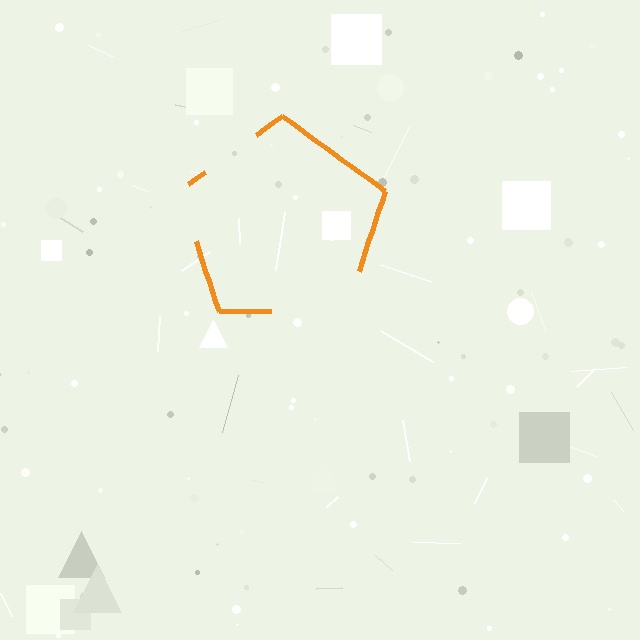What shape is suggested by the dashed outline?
The dashed outline suggests a pentagon.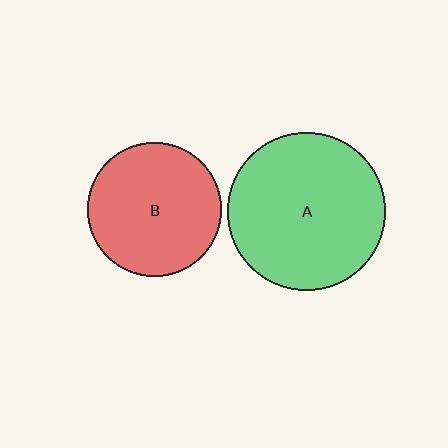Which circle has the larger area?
Circle A (green).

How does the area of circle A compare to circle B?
Approximately 1.4 times.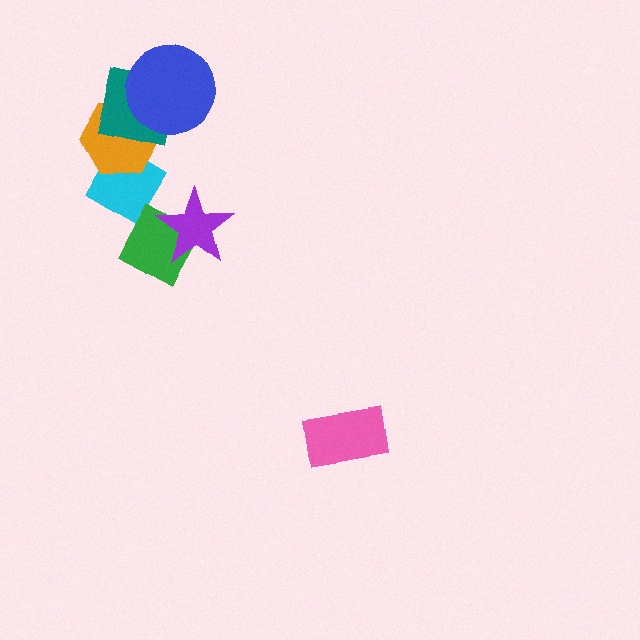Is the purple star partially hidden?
No, no other shape covers it.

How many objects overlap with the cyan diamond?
3 objects overlap with the cyan diamond.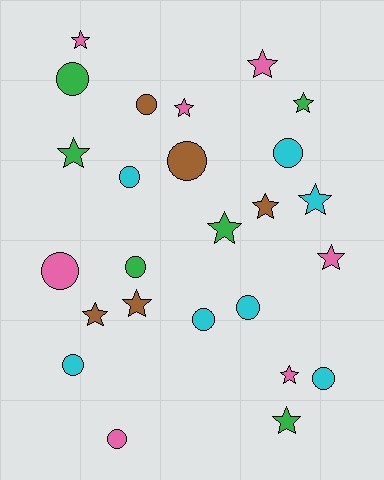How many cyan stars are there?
There is 1 cyan star.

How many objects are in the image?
There are 25 objects.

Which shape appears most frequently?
Star, with 13 objects.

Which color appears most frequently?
Pink, with 7 objects.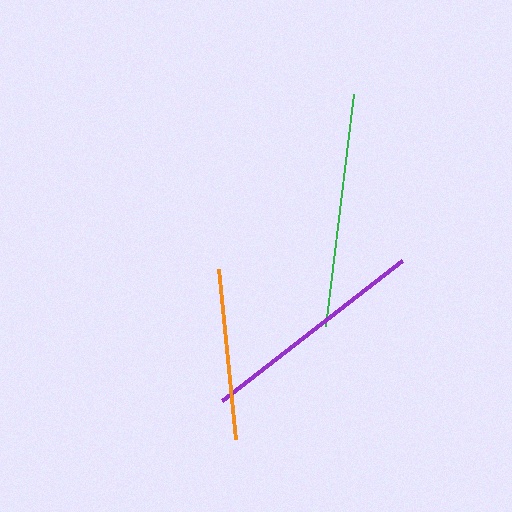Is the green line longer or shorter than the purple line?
The green line is longer than the purple line.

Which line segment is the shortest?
The orange line is the shortest at approximately 171 pixels.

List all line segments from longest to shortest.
From longest to shortest: green, purple, orange.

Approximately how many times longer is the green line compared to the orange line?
The green line is approximately 1.4 times the length of the orange line.